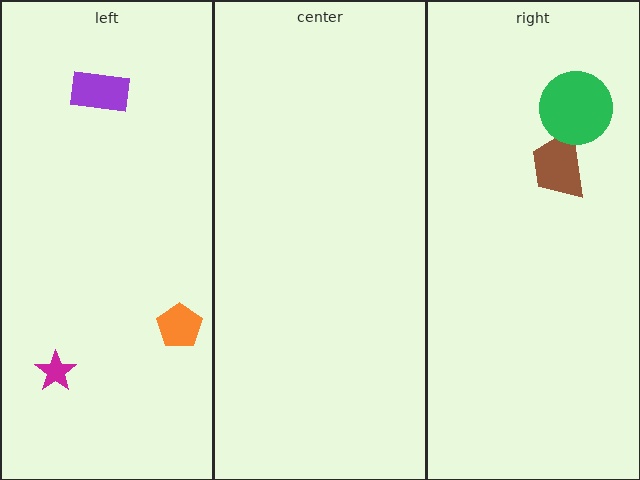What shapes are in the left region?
The purple rectangle, the orange pentagon, the magenta star.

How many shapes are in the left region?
3.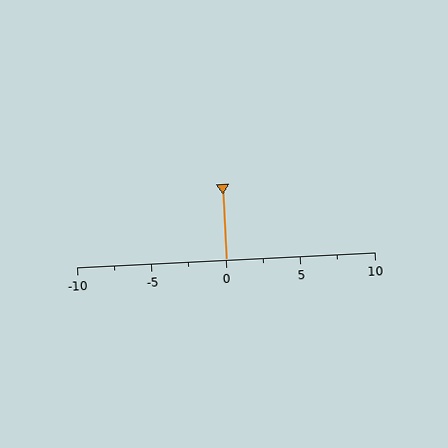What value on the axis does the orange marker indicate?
The marker indicates approximately 0.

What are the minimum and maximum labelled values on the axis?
The axis runs from -10 to 10.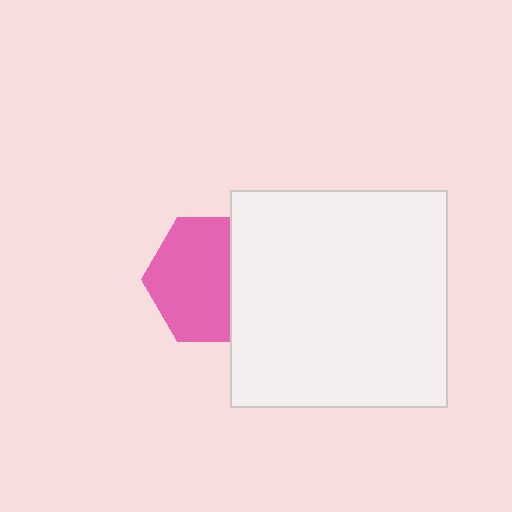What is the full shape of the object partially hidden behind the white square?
The partially hidden object is a pink hexagon.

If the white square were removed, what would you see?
You would see the complete pink hexagon.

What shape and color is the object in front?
The object in front is a white square.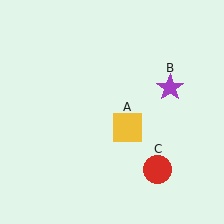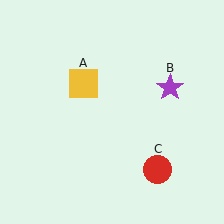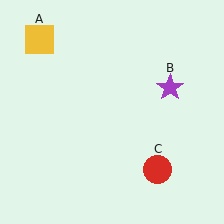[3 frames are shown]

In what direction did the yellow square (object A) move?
The yellow square (object A) moved up and to the left.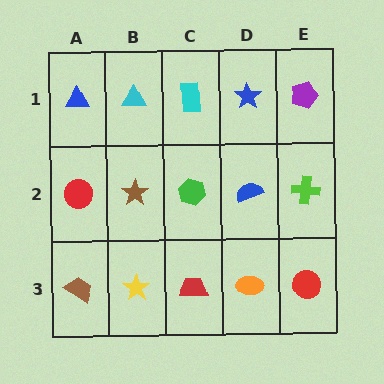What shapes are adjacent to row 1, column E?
A lime cross (row 2, column E), a blue star (row 1, column D).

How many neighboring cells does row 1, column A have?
2.